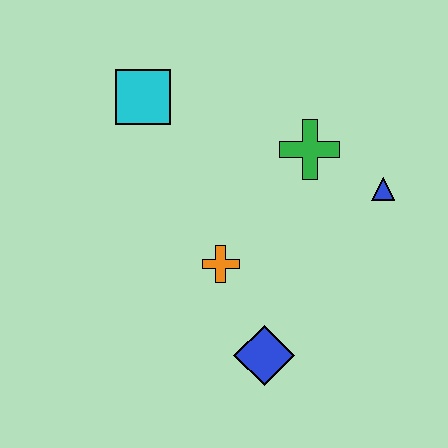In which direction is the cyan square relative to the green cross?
The cyan square is to the left of the green cross.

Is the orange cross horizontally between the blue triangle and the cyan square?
Yes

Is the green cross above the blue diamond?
Yes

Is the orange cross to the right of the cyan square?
Yes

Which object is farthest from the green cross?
The blue diamond is farthest from the green cross.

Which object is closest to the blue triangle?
The green cross is closest to the blue triangle.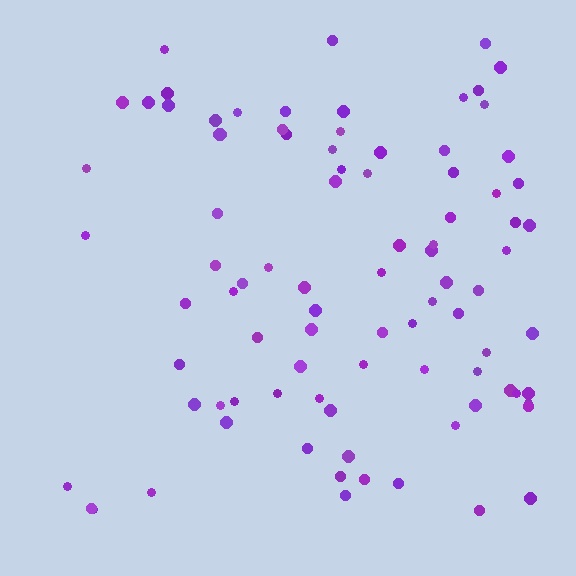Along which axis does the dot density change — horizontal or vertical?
Horizontal.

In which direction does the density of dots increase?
From left to right, with the right side densest.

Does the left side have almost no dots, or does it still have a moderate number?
Still a moderate number, just noticeably fewer than the right.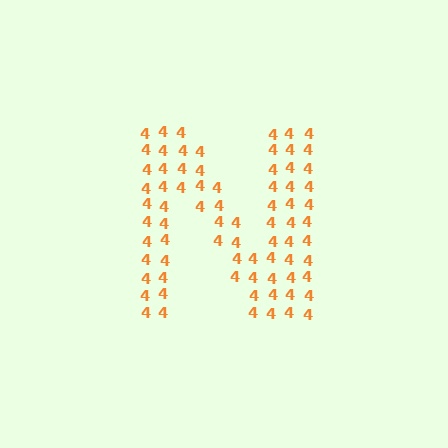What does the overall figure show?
The overall figure shows the letter N.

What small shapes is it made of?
It is made of small digit 4's.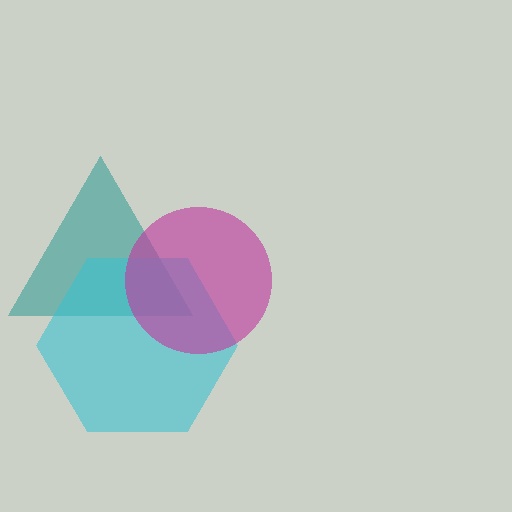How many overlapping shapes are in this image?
There are 3 overlapping shapes in the image.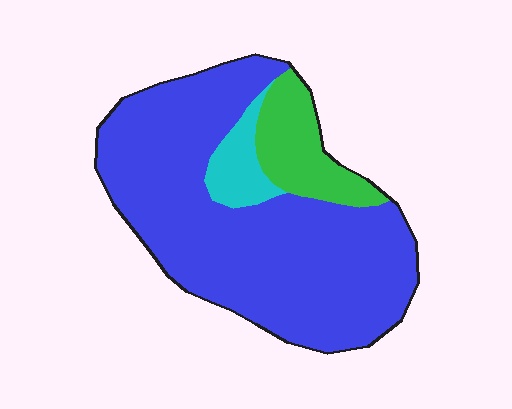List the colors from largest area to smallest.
From largest to smallest: blue, green, cyan.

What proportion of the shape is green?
Green covers about 15% of the shape.